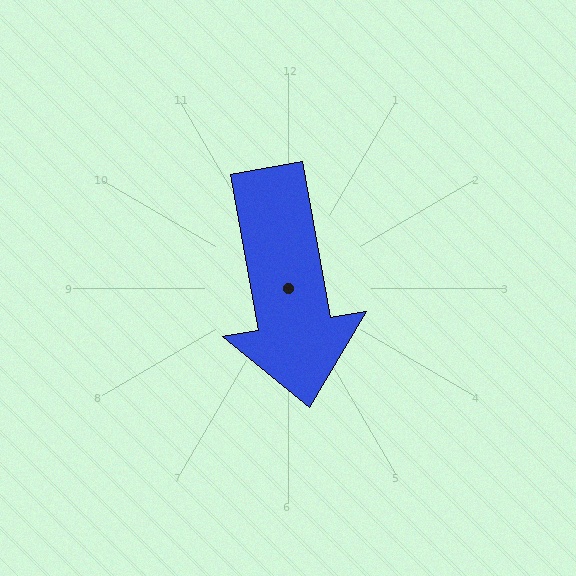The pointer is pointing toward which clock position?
Roughly 6 o'clock.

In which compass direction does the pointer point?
South.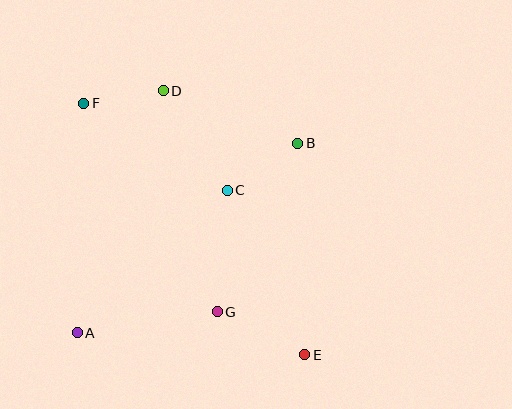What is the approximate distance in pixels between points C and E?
The distance between C and E is approximately 182 pixels.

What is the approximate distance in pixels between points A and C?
The distance between A and C is approximately 207 pixels.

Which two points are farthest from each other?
Points E and F are farthest from each other.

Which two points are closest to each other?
Points D and F are closest to each other.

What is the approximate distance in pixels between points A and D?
The distance between A and D is approximately 257 pixels.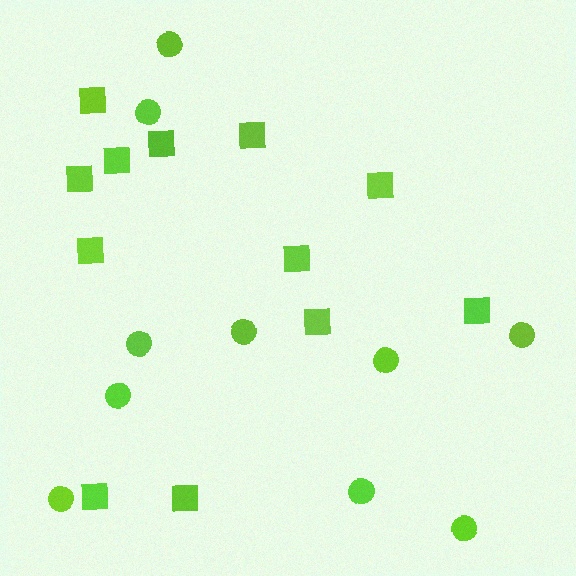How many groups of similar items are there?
There are 2 groups: one group of circles (10) and one group of squares (12).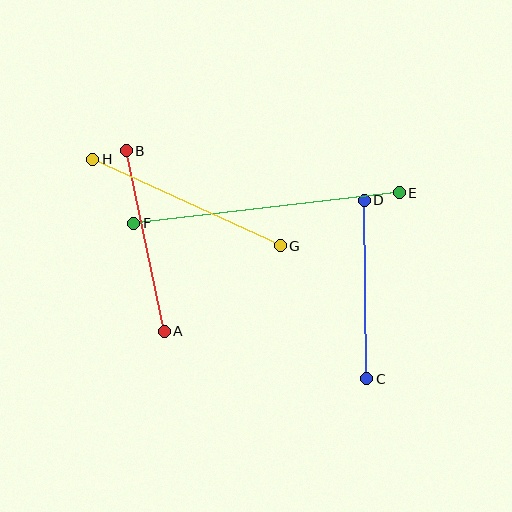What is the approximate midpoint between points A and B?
The midpoint is at approximately (145, 241) pixels.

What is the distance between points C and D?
The distance is approximately 178 pixels.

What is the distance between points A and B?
The distance is approximately 184 pixels.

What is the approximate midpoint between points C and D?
The midpoint is at approximately (365, 290) pixels.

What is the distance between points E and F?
The distance is approximately 267 pixels.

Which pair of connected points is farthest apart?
Points E and F are farthest apart.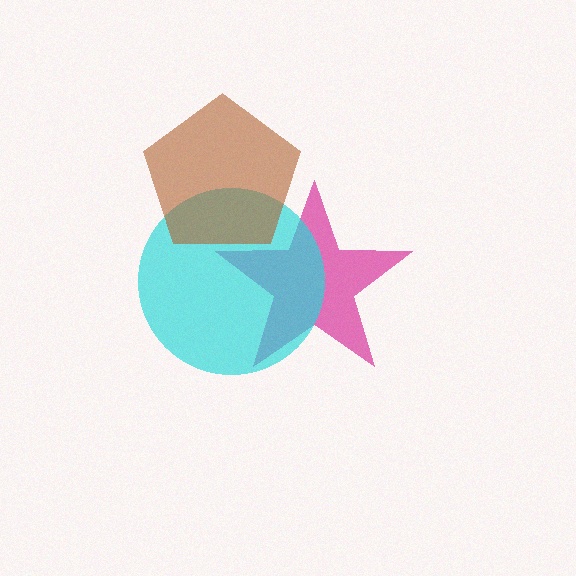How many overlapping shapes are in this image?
There are 3 overlapping shapes in the image.